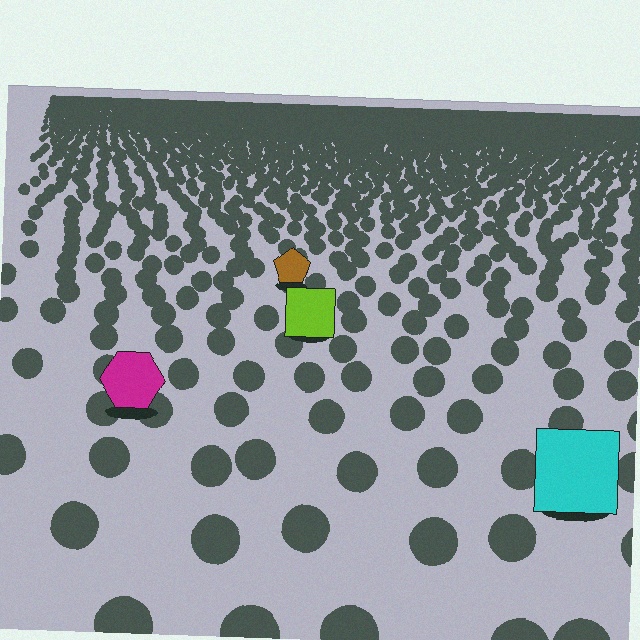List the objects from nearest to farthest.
From nearest to farthest: the cyan square, the magenta hexagon, the lime square, the brown pentagon.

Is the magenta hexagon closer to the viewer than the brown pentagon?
Yes. The magenta hexagon is closer — you can tell from the texture gradient: the ground texture is coarser near it.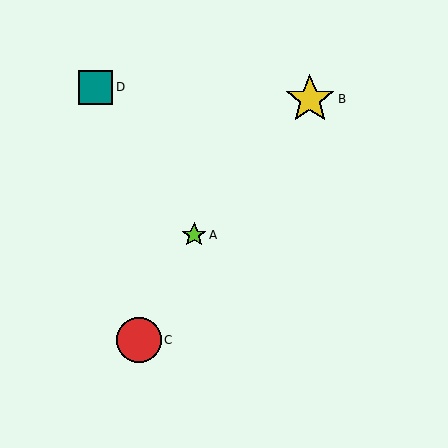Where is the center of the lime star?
The center of the lime star is at (194, 235).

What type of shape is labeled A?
Shape A is a lime star.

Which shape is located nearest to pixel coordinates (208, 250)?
The lime star (labeled A) at (194, 235) is nearest to that location.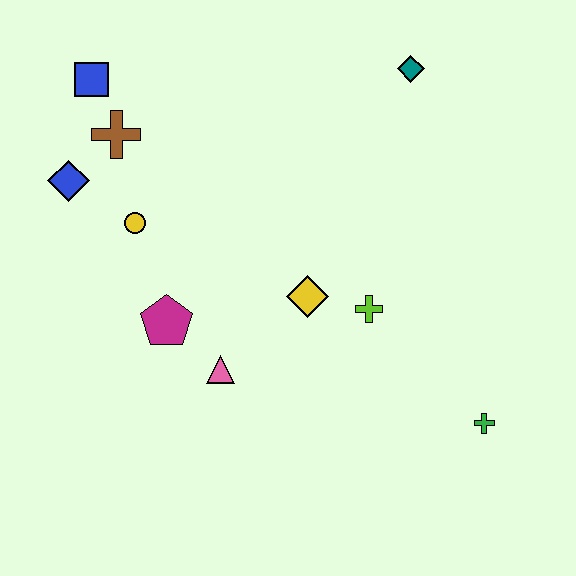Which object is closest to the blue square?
The brown cross is closest to the blue square.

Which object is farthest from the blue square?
The green cross is farthest from the blue square.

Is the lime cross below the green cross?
No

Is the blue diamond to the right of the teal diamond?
No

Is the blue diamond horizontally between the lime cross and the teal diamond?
No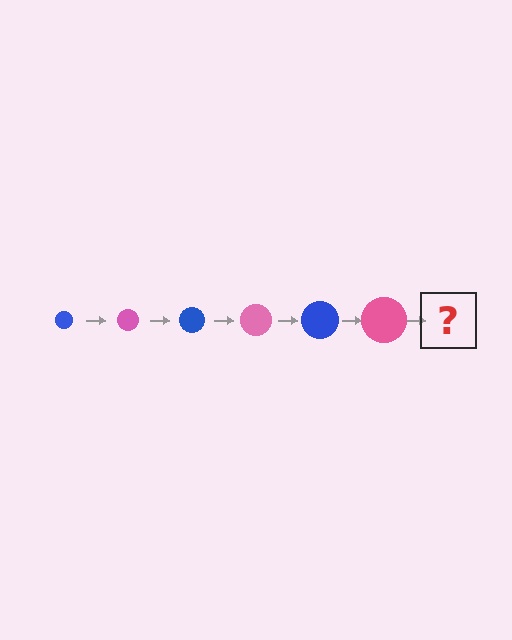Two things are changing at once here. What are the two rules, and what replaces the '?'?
The two rules are that the circle grows larger each step and the color cycles through blue and pink. The '?' should be a blue circle, larger than the previous one.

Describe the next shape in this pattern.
It should be a blue circle, larger than the previous one.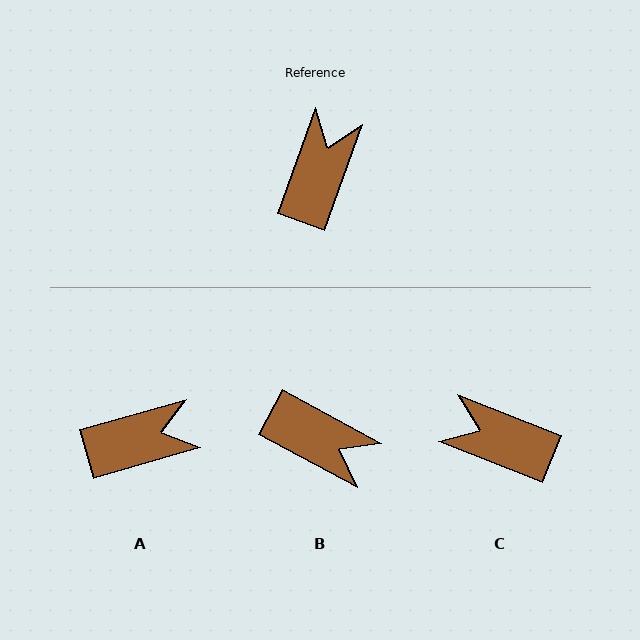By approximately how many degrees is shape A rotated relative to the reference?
Approximately 54 degrees clockwise.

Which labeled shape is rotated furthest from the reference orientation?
B, about 99 degrees away.